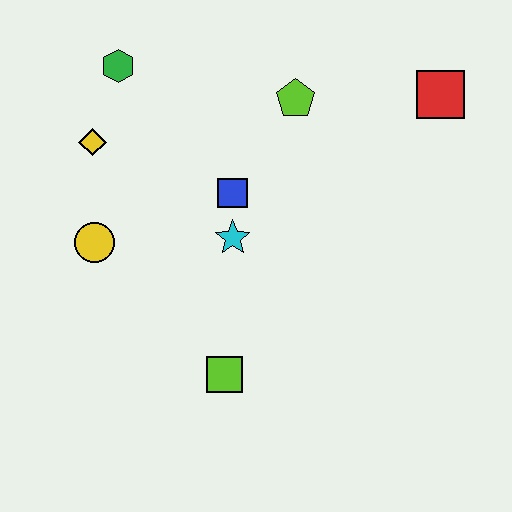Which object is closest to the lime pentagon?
The blue square is closest to the lime pentagon.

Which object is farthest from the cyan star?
The red square is farthest from the cyan star.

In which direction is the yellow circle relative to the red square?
The yellow circle is to the left of the red square.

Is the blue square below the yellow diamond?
Yes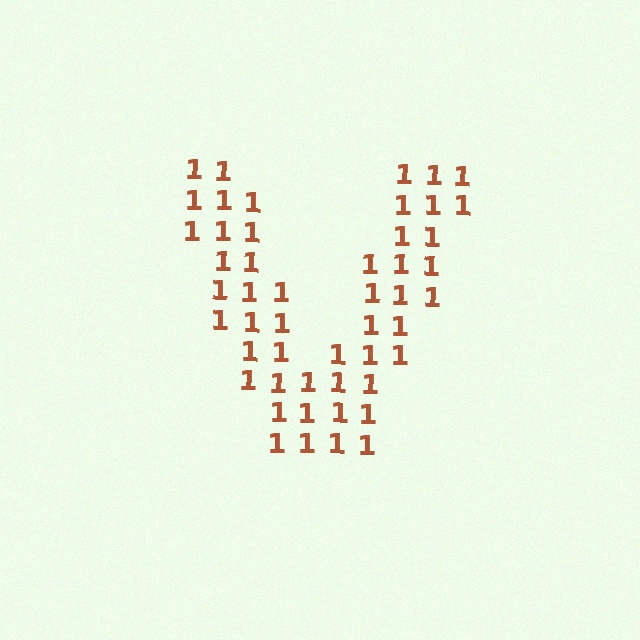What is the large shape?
The large shape is the letter V.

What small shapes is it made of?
It is made of small digit 1's.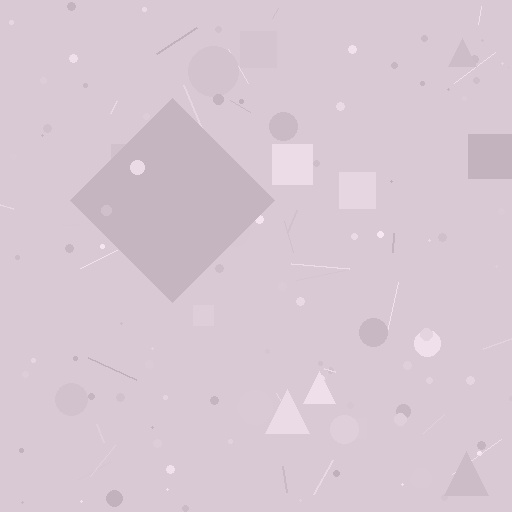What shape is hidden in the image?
A diamond is hidden in the image.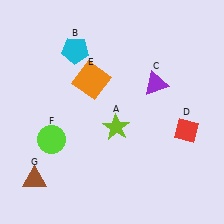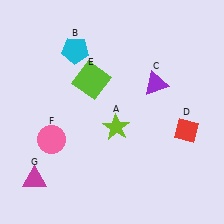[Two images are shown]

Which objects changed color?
E changed from orange to lime. F changed from lime to pink. G changed from brown to magenta.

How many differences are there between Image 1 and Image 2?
There are 3 differences between the two images.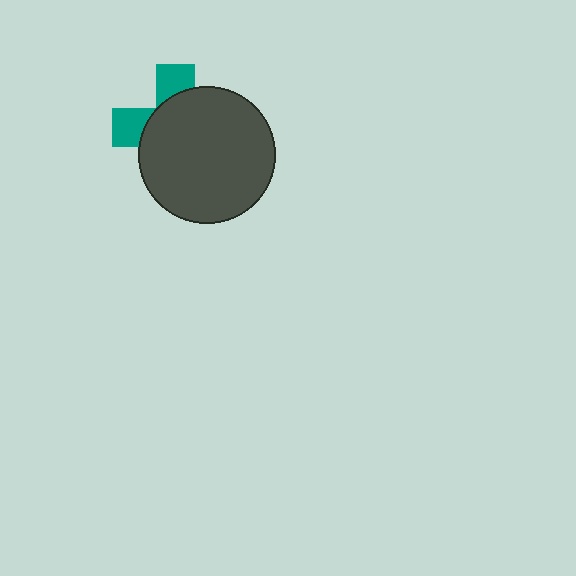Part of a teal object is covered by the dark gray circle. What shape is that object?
It is a cross.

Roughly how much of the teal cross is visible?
A small part of it is visible (roughly 31%).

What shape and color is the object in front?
The object in front is a dark gray circle.